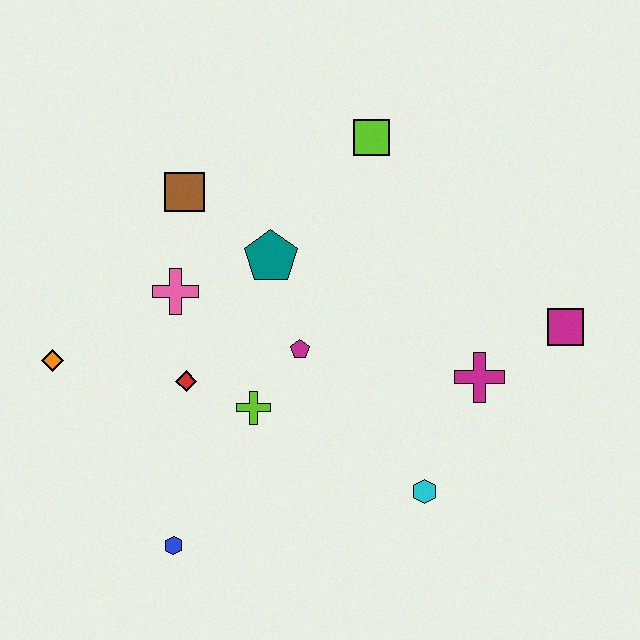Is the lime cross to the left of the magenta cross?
Yes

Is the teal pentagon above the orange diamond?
Yes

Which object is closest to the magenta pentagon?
The lime cross is closest to the magenta pentagon.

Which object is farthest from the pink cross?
The magenta square is farthest from the pink cross.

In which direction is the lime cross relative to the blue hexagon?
The lime cross is above the blue hexagon.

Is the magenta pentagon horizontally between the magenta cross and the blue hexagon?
Yes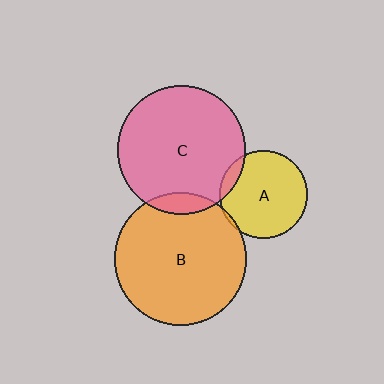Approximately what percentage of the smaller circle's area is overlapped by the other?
Approximately 10%.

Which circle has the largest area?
Circle B (orange).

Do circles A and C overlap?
Yes.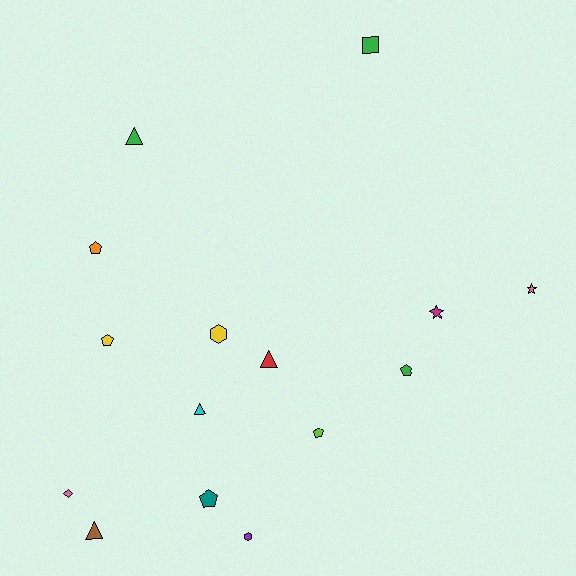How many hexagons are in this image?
There are 2 hexagons.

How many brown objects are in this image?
There is 1 brown object.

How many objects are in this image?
There are 15 objects.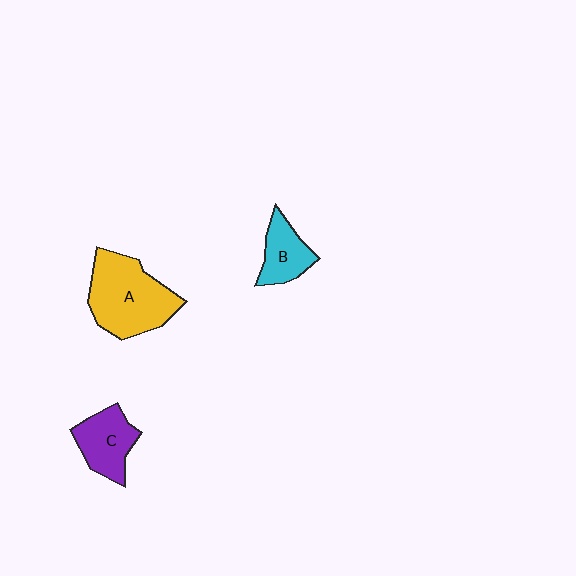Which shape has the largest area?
Shape A (yellow).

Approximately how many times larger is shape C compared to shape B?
Approximately 1.2 times.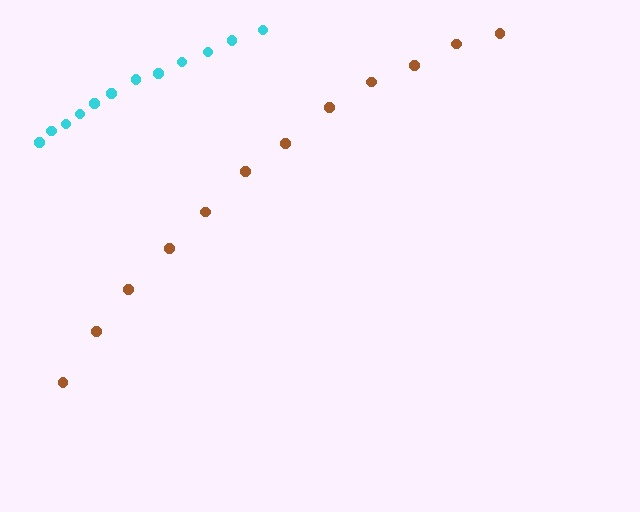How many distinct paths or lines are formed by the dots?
There are 2 distinct paths.